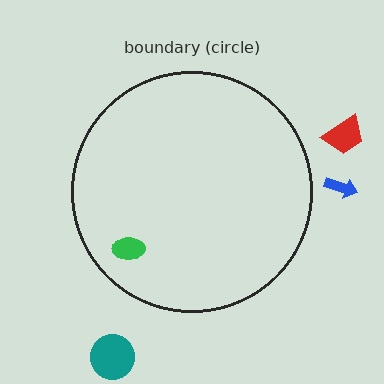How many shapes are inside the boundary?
1 inside, 3 outside.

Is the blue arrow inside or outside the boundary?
Outside.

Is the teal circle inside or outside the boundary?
Outside.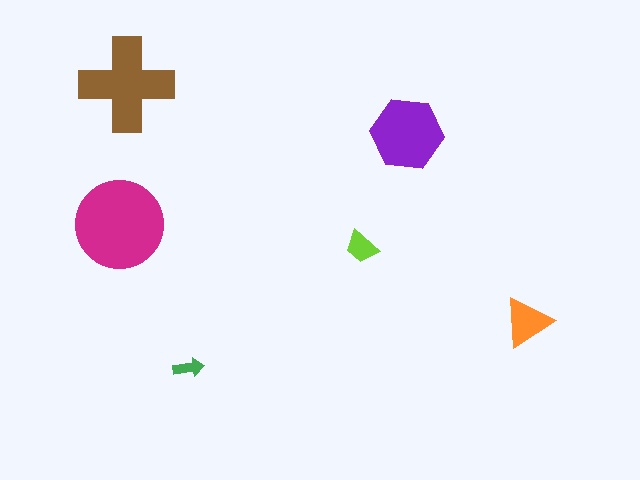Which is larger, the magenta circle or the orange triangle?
The magenta circle.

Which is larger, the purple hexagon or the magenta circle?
The magenta circle.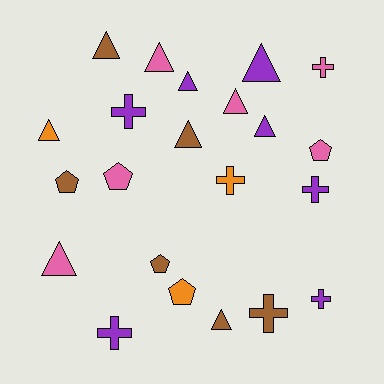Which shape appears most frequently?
Triangle, with 10 objects.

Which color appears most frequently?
Purple, with 7 objects.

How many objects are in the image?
There are 22 objects.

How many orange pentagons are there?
There is 1 orange pentagon.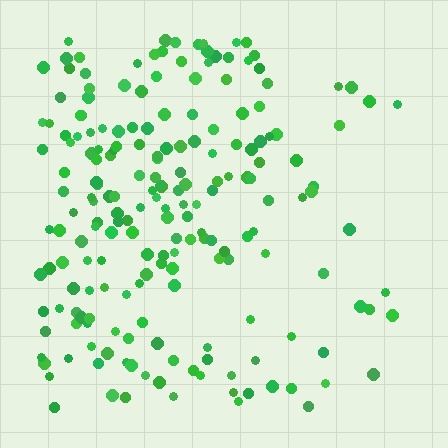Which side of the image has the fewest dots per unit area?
The right.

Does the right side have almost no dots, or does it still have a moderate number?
Still a moderate number, just noticeably fewer than the left.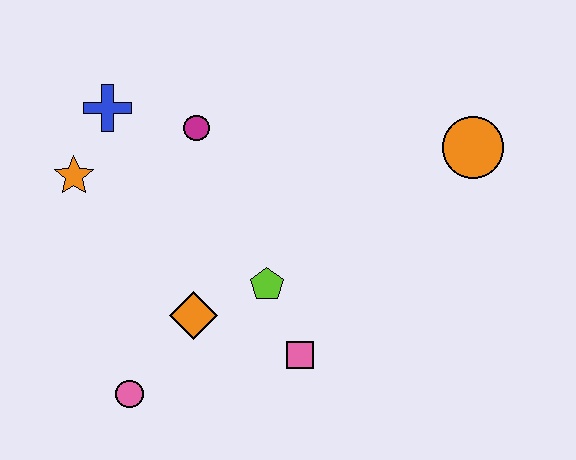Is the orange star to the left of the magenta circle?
Yes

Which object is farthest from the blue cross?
The orange circle is farthest from the blue cross.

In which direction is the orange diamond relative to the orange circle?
The orange diamond is to the left of the orange circle.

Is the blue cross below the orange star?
No